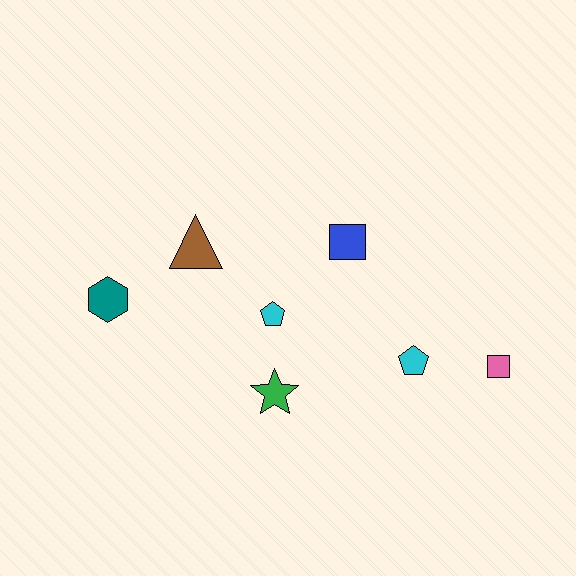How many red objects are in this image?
There are no red objects.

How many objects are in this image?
There are 7 objects.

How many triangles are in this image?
There is 1 triangle.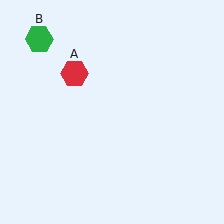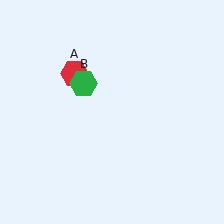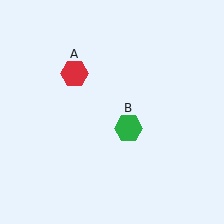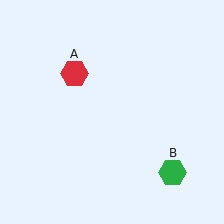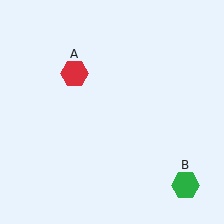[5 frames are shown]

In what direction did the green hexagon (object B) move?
The green hexagon (object B) moved down and to the right.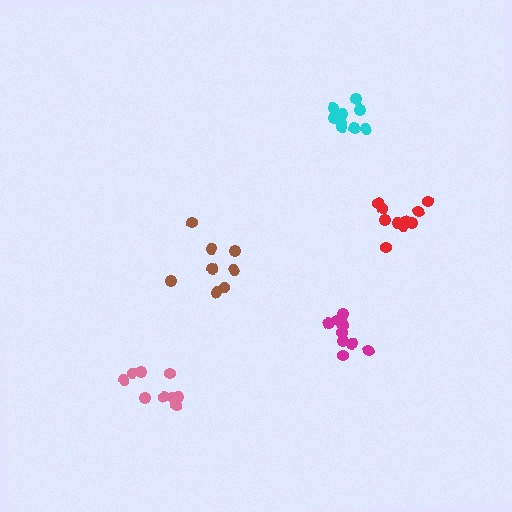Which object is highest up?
The cyan cluster is topmost.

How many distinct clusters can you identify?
There are 5 distinct clusters.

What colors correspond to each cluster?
The clusters are colored: pink, brown, magenta, cyan, red.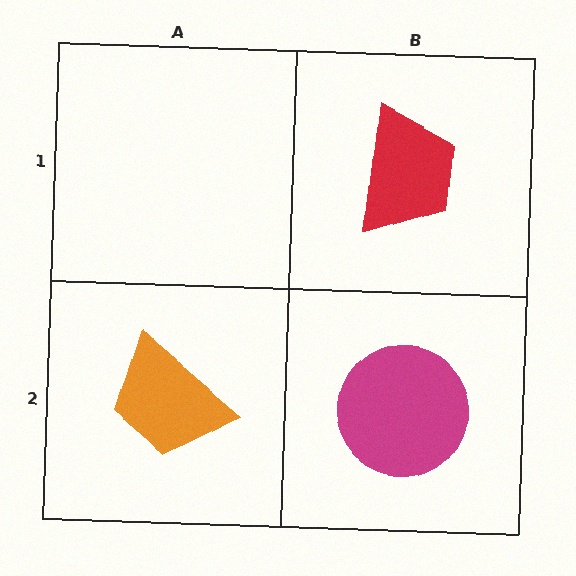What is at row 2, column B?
A magenta circle.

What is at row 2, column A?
An orange trapezoid.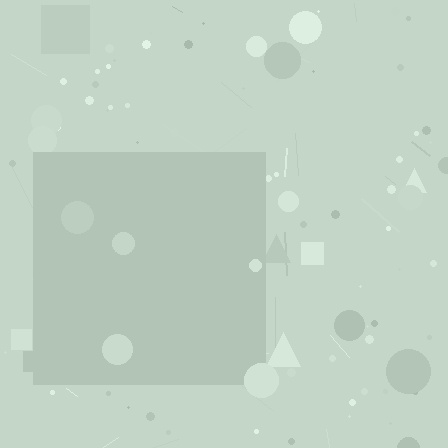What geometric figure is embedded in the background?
A square is embedded in the background.